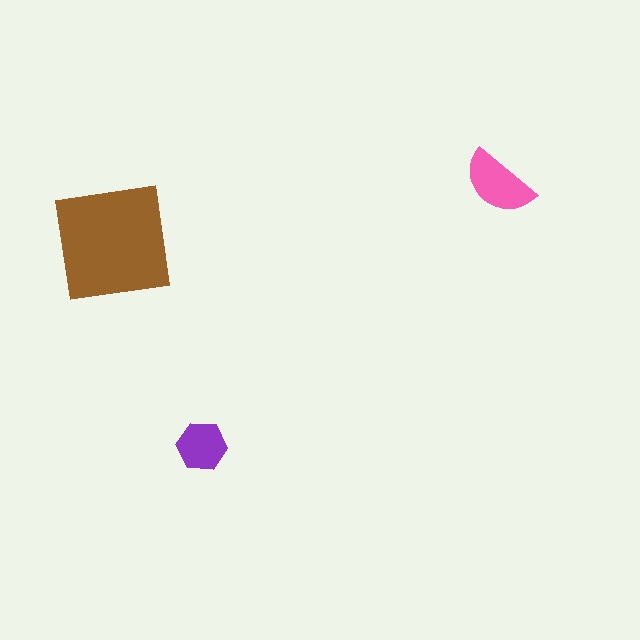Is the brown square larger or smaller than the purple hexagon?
Larger.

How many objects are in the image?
There are 3 objects in the image.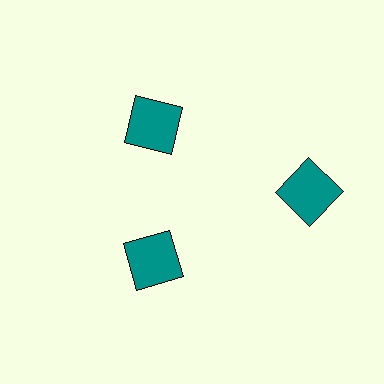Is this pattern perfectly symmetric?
No. The 3 teal squares are arranged in a ring, but one element near the 3 o'clock position is pushed outward from the center, breaking the 3-fold rotational symmetry.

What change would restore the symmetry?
The symmetry would be restored by moving it inward, back onto the ring so that all 3 squares sit at equal angles and equal distance from the center.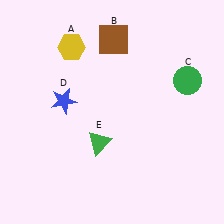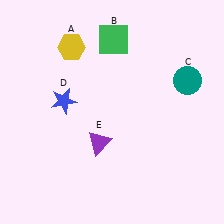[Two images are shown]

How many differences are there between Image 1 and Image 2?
There are 3 differences between the two images.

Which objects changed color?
B changed from brown to green. C changed from green to teal. E changed from green to purple.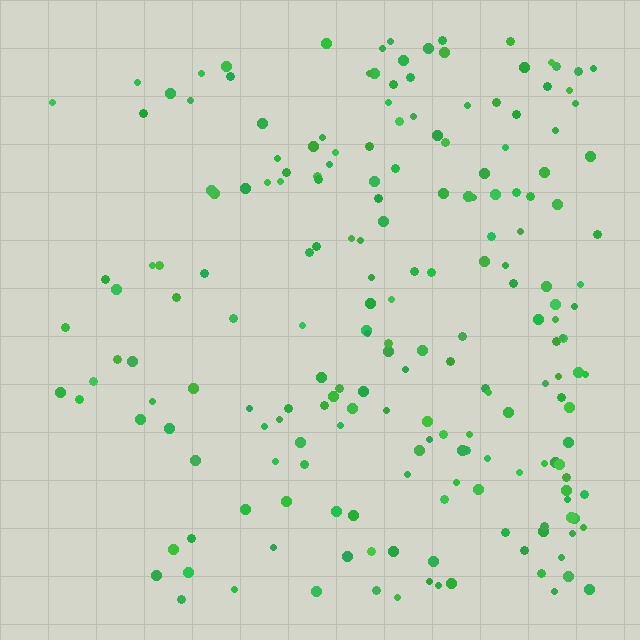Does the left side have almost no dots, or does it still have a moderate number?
Still a moderate number, just noticeably fewer than the right.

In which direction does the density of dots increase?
From left to right, with the right side densest.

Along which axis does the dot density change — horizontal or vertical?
Horizontal.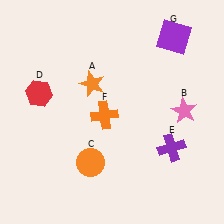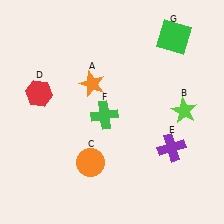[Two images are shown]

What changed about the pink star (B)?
In Image 1, B is pink. In Image 2, it changed to lime.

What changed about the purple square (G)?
In Image 1, G is purple. In Image 2, it changed to green.